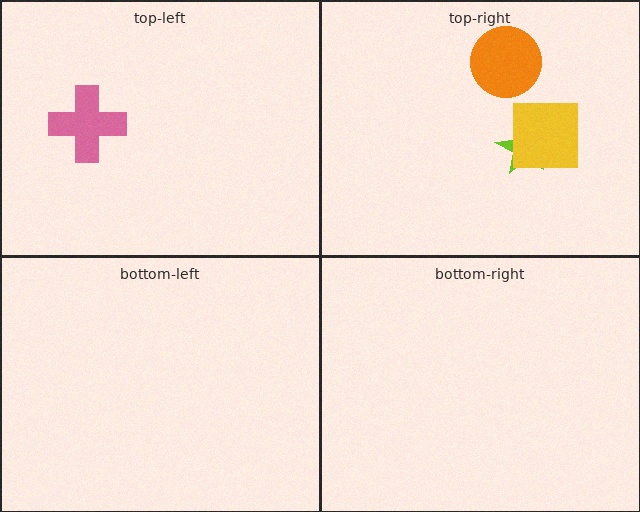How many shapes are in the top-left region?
1.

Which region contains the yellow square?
The top-right region.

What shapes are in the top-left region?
The pink cross.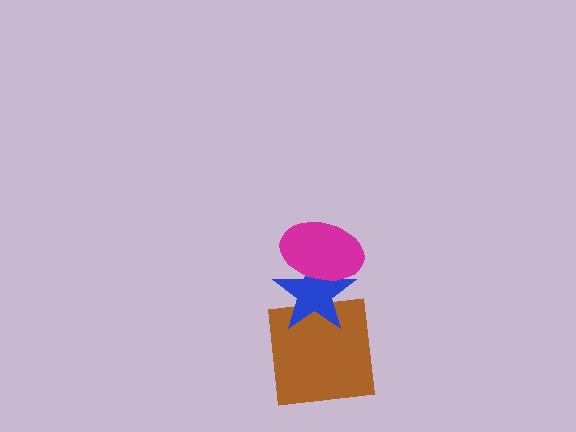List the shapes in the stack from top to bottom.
From top to bottom: the magenta ellipse, the blue star, the brown square.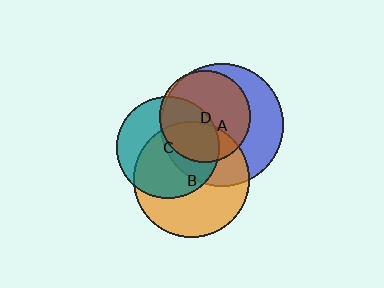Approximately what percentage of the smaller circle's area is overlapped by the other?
Approximately 100%.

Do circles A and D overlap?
Yes.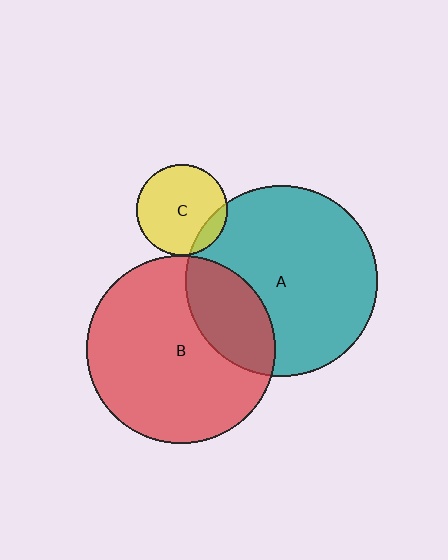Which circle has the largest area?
Circle A (teal).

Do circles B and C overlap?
Yes.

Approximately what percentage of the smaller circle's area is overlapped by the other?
Approximately 5%.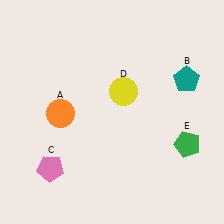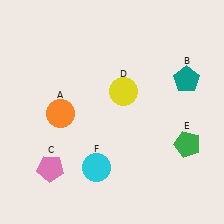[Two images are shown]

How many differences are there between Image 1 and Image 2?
There is 1 difference between the two images.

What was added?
A cyan circle (F) was added in Image 2.